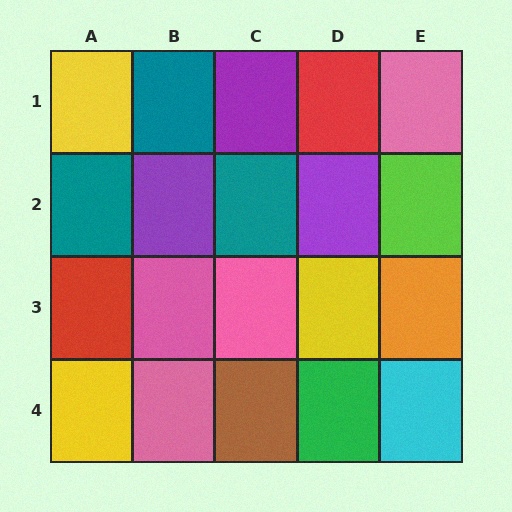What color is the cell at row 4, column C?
Brown.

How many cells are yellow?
3 cells are yellow.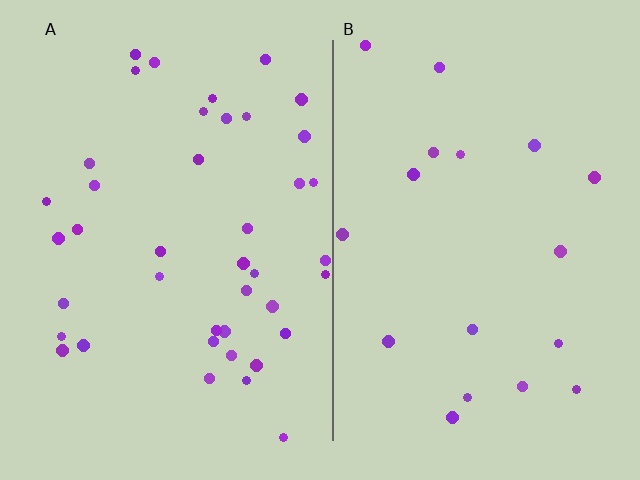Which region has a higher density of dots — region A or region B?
A (the left).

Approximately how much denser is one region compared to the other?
Approximately 2.3× — region A over region B.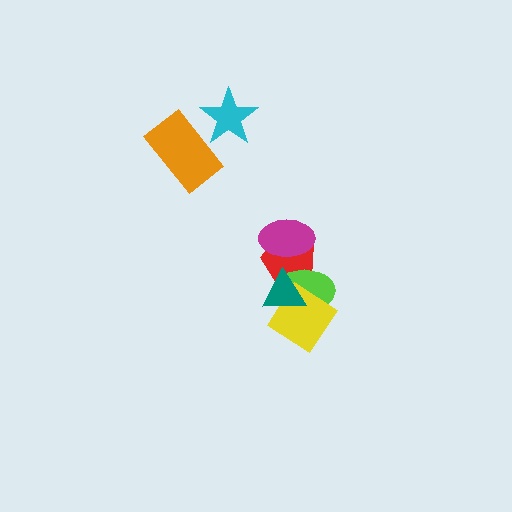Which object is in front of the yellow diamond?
The teal triangle is in front of the yellow diamond.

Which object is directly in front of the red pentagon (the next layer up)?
The magenta ellipse is directly in front of the red pentagon.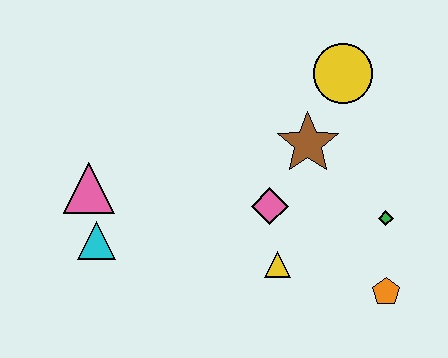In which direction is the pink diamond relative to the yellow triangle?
The pink diamond is above the yellow triangle.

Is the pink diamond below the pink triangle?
Yes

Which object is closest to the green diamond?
The orange pentagon is closest to the green diamond.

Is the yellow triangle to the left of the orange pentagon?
Yes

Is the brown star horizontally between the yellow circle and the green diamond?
No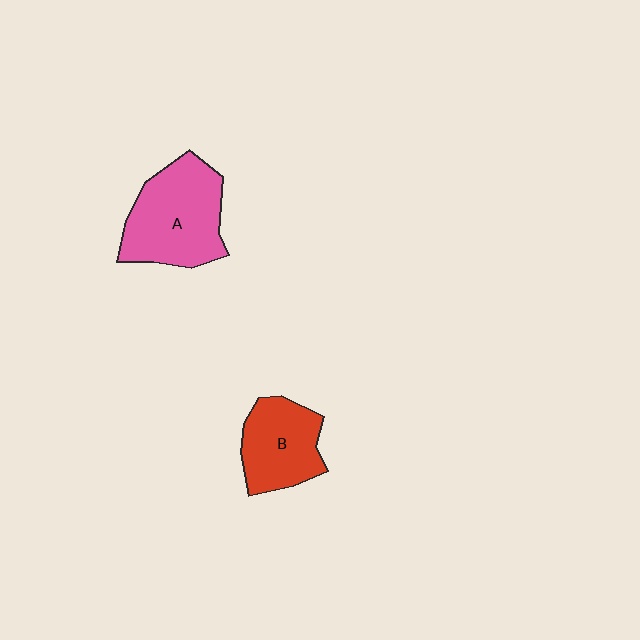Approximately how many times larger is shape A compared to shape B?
Approximately 1.4 times.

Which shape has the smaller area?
Shape B (red).